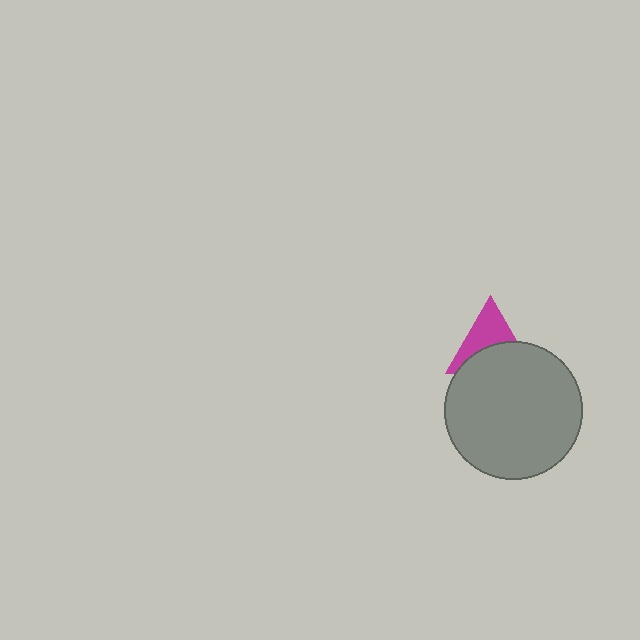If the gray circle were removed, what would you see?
You would see the complete magenta triangle.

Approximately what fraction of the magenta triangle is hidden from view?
Roughly 49% of the magenta triangle is hidden behind the gray circle.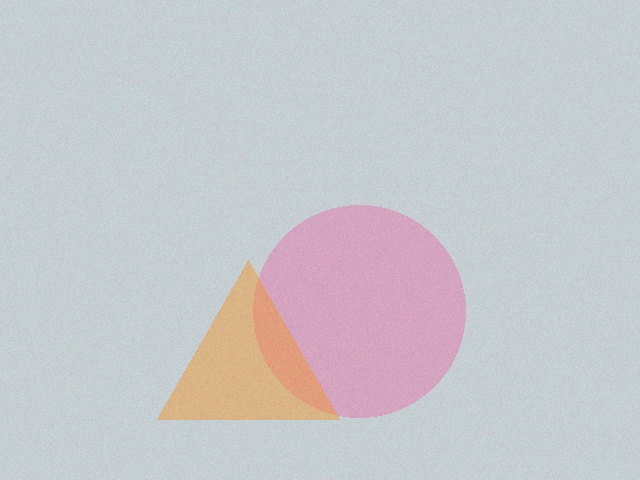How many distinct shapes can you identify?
There are 2 distinct shapes: a pink circle, an orange triangle.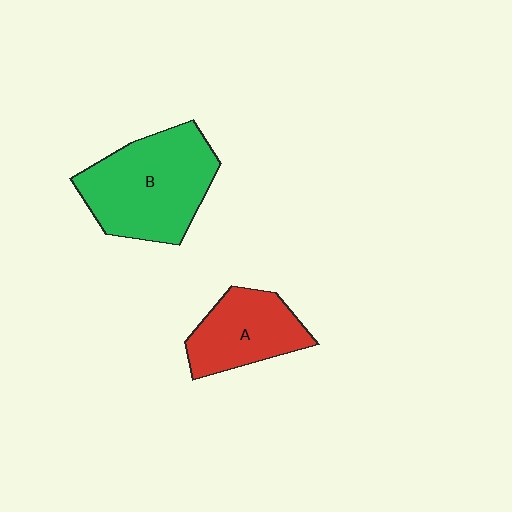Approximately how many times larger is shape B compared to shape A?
Approximately 1.6 times.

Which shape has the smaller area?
Shape A (red).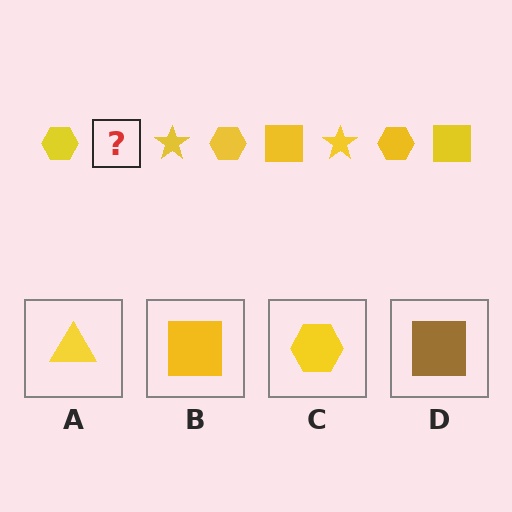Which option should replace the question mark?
Option B.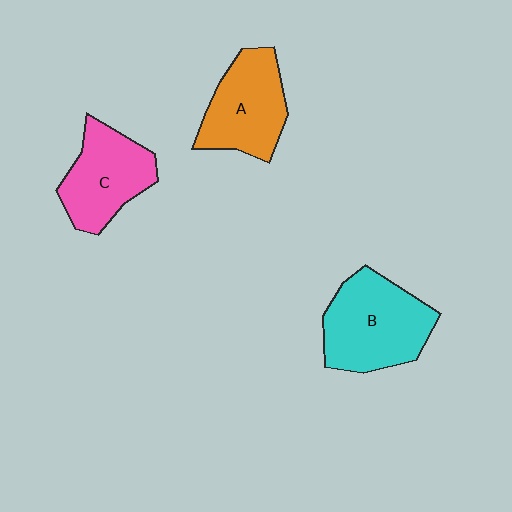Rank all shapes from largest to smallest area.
From largest to smallest: B (cyan), A (orange), C (pink).